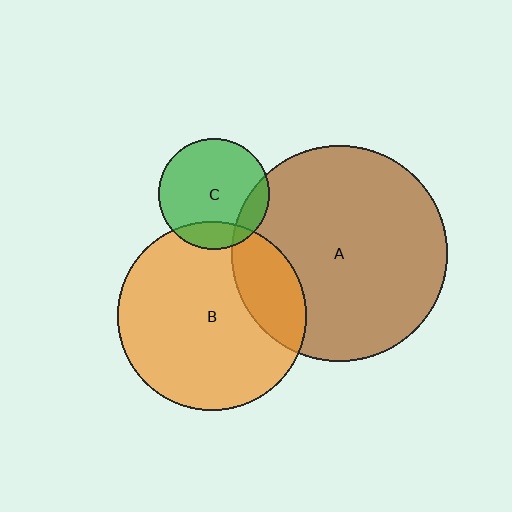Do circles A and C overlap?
Yes.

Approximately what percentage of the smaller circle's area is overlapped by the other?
Approximately 15%.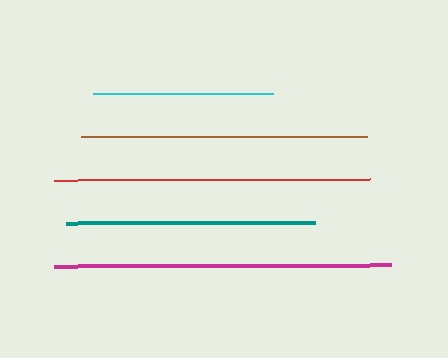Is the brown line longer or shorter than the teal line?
The brown line is longer than the teal line.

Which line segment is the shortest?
The cyan line is the shortest at approximately 180 pixels.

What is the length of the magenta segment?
The magenta segment is approximately 337 pixels long.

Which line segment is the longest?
The magenta line is the longest at approximately 337 pixels.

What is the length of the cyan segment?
The cyan segment is approximately 180 pixels long.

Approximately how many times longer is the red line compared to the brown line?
The red line is approximately 1.1 times the length of the brown line.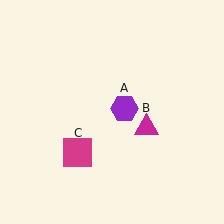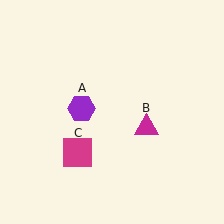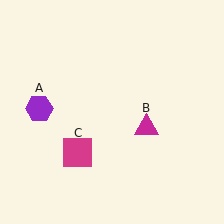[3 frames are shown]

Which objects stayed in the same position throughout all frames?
Magenta triangle (object B) and magenta square (object C) remained stationary.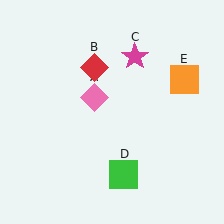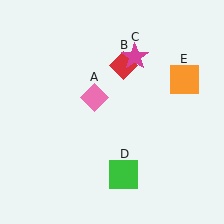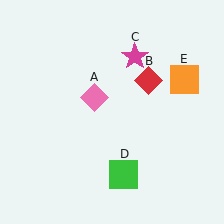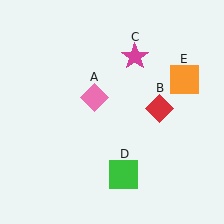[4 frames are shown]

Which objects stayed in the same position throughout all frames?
Pink diamond (object A) and magenta star (object C) and green square (object D) and orange square (object E) remained stationary.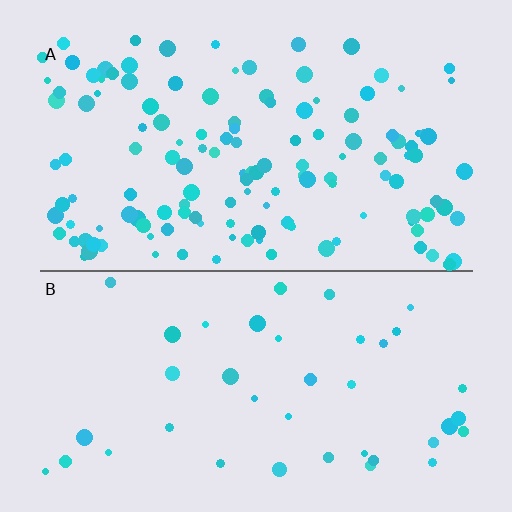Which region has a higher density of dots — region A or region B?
A (the top).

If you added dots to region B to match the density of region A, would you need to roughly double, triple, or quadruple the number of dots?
Approximately triple.